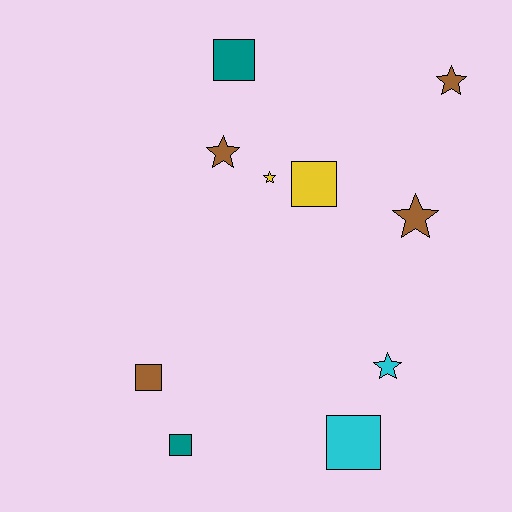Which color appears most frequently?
Brown, with 4 objects.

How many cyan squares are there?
There is 1 cyan square.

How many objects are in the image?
There are 10 objects.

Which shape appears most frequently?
Square, with 5 objects.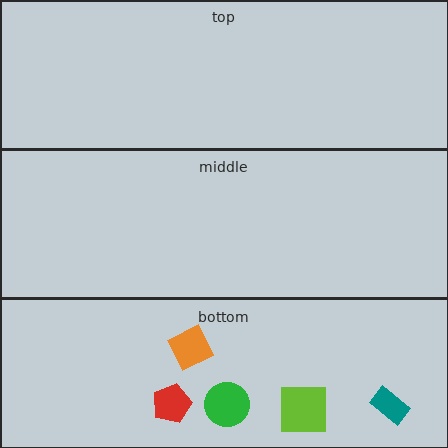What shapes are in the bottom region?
The lime square, the red pentagon, the teal rectangle, the green circle, the orange diamond.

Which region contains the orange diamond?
The bottom region.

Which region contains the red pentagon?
The bottom region.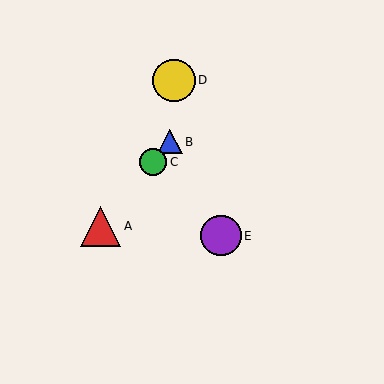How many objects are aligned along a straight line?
3 objects (A, B, C) are aligned along a straight line.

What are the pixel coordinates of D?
Object D is at (174, 80).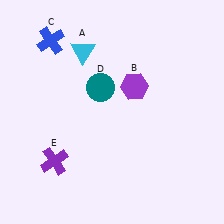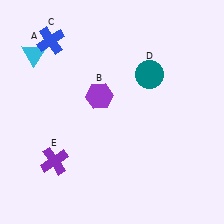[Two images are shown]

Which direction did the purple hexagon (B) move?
The purple hexagon (B) moved left.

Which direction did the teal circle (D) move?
The teal circle (D) moved right.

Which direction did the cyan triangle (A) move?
The cyan triangle (A) moved left.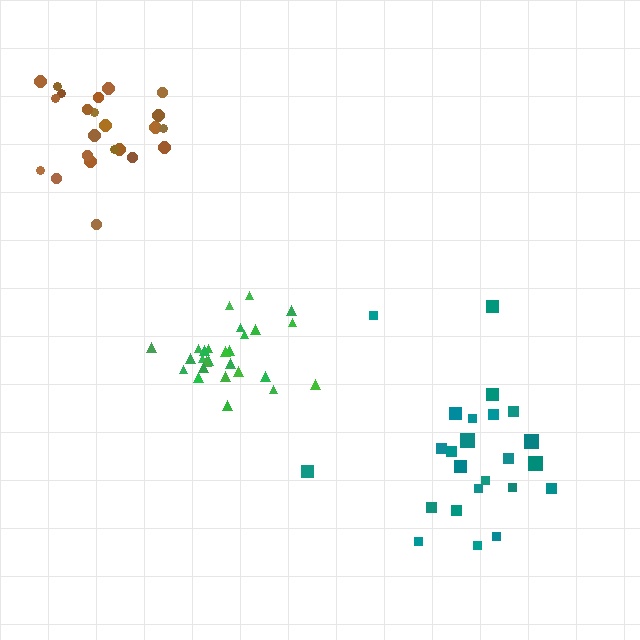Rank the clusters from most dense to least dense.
green, brown, teal.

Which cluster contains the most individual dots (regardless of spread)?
Green (27).